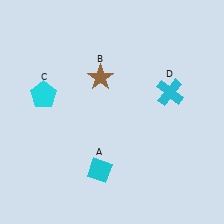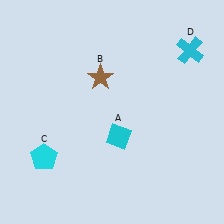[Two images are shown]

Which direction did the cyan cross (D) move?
The cyan cross (D) moved up.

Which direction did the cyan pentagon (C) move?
The cyan pentagon (C) moved down.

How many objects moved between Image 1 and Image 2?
3 objects moved between the two images.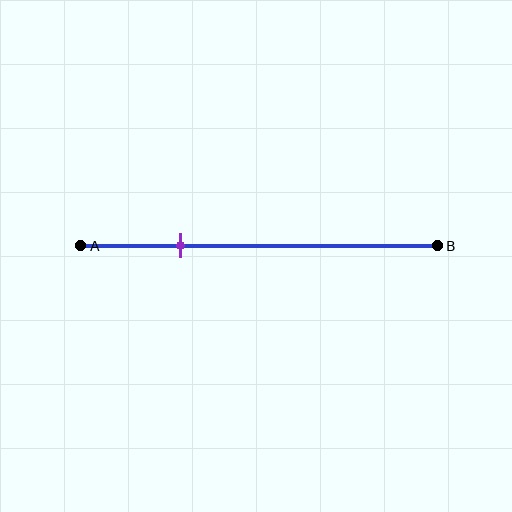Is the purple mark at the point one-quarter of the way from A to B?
Yes, the mark is approximately at the one-quarter point.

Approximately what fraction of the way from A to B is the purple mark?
The purple mark is approximately 30% of the way from A to B.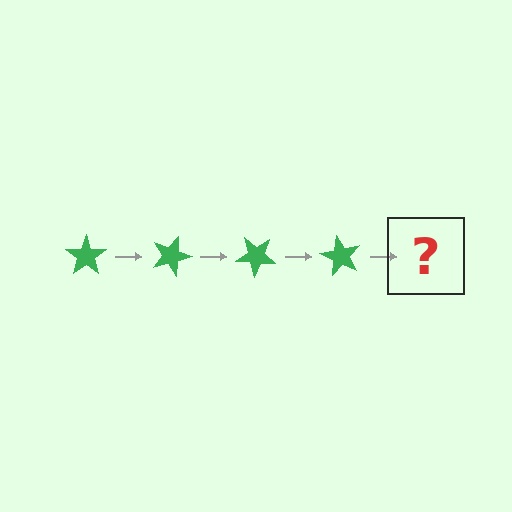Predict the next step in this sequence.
The next step is a green star rotated 80 degrees.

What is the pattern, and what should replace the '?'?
The pattern is that the star rotates 20 degrees each step. The '?' should be a green star rotated 80 degrees.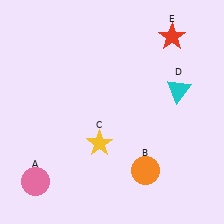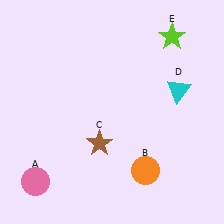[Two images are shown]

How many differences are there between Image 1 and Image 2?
There are 2 differences between the two images.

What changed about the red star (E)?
In Image 1, E is red. In Image 2, it changed to lime.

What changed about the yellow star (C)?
In Image 1, C is yellow. In Image 2, it changed to brown.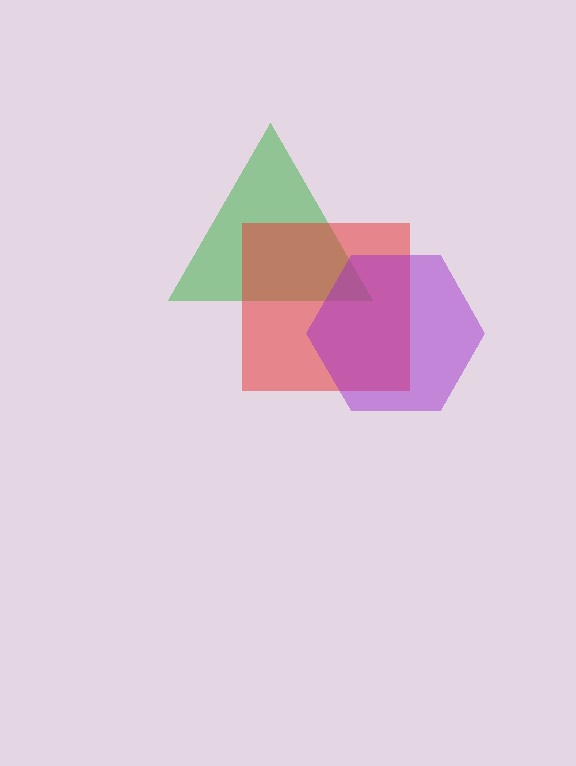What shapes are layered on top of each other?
The layered shapes are: a green triangle, a red square, a purple hexagon.